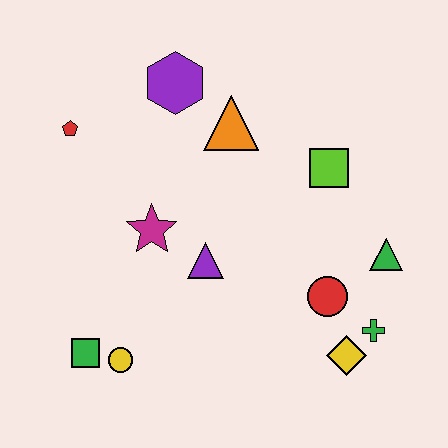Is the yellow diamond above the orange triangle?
No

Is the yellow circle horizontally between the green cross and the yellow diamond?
No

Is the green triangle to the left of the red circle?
No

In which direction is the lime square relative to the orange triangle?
The lime square is to the right of the orange triangle.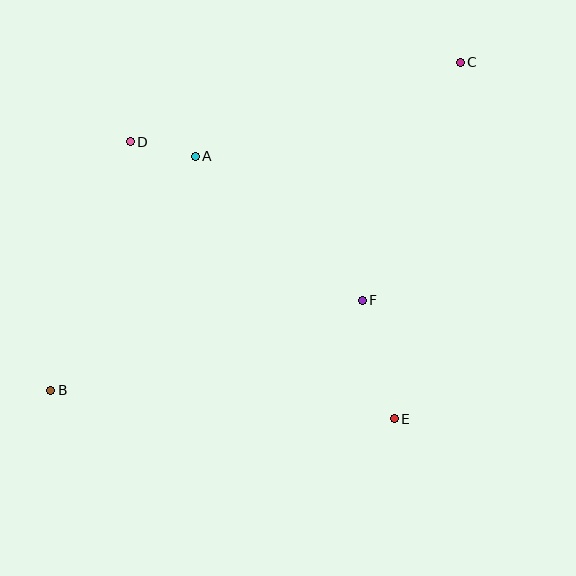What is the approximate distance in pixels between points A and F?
The distance between A and F is approximately 221 pixels.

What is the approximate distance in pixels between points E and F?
The distance between E and F is approximately 123 pixels.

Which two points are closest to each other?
Points A and D are closest to each other.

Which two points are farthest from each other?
Points B and C are farthest from each other.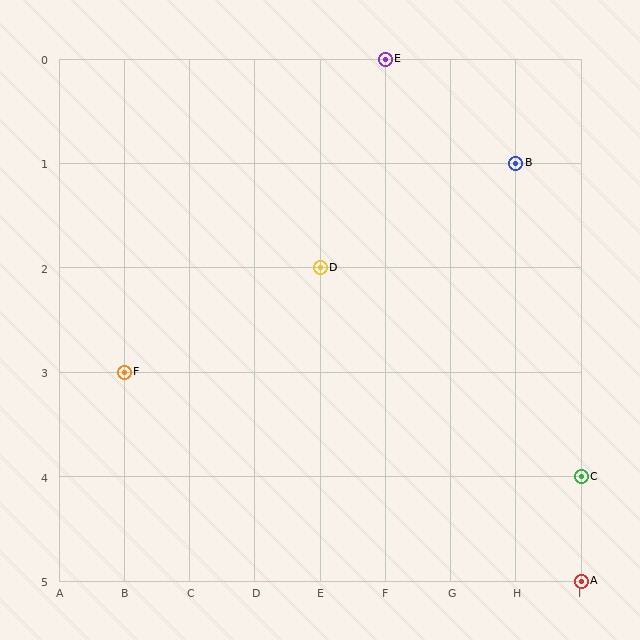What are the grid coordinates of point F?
Point F is at grid coordinates (B, 3).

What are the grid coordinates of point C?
Point C is at grid coordinates (I, 4).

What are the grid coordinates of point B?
Point B is at grid coordinates (H, 1).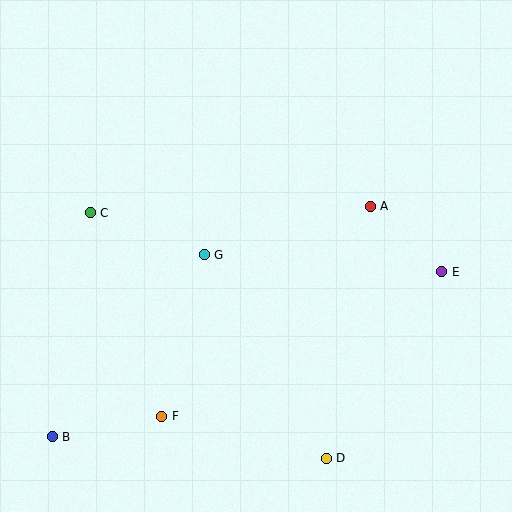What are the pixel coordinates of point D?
Point D is at (326, 458).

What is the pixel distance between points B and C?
The distance between B and C is 227 pixels.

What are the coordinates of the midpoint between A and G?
The midpoint between A and G is at (287, 231).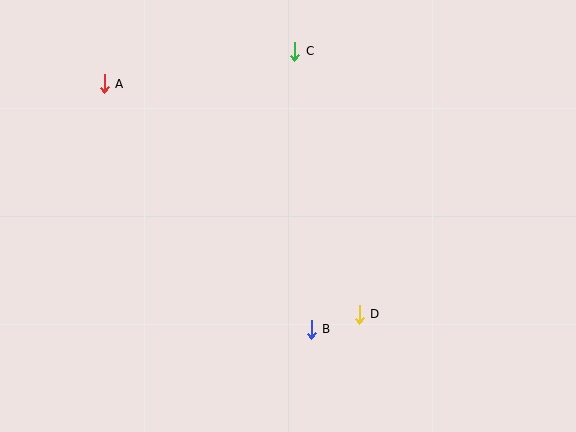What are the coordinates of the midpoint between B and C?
The midpoint between B and C is at (303, 190).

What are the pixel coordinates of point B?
Point B is at (311, 329).